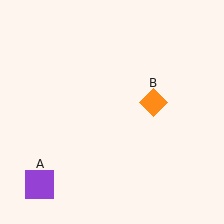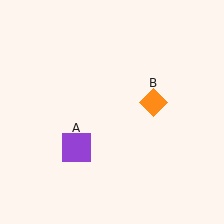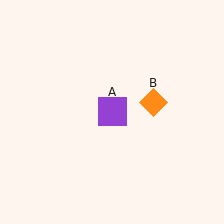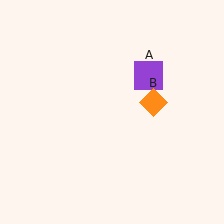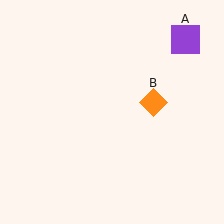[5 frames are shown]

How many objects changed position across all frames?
1 object changed position: purple square (object A).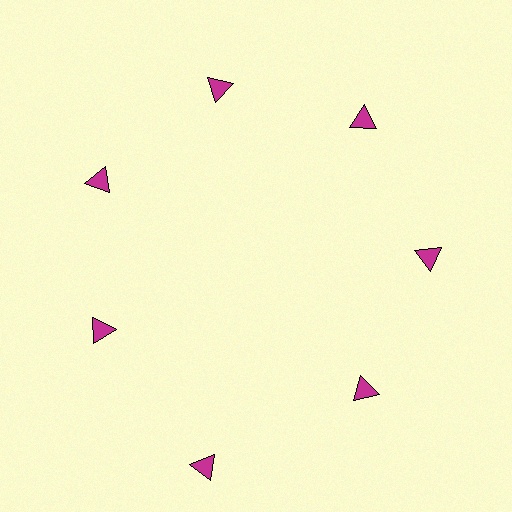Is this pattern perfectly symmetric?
No. The 7 magenta triangles are arranged in a ring, but one element near the 6 o'clock position is pushed outward from the center, breaking the 7-fold rotational symmetry.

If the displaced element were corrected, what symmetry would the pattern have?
It would have 7-fold rotational symmetry — the pattern would map onto itself every 51 degrees.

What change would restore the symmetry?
The symmetry would be restored by moving it inward, back onto the ring so that all 7 triangles sit at equal angles and equal distance from the center.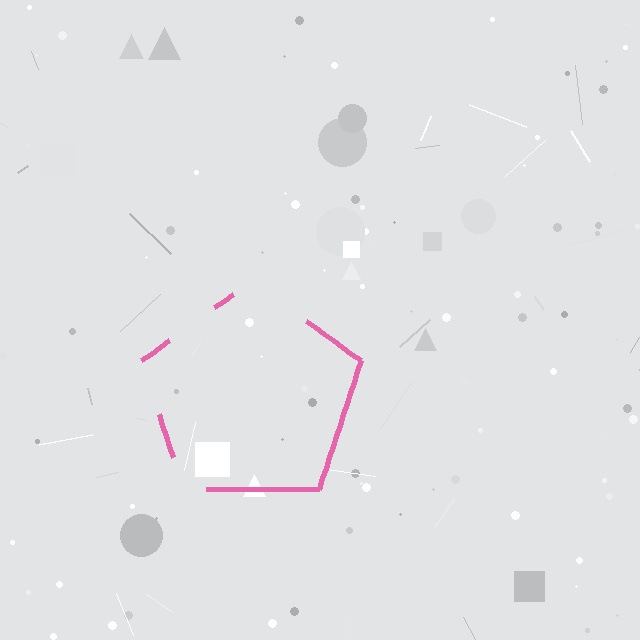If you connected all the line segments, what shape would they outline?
They would outline a pentagon.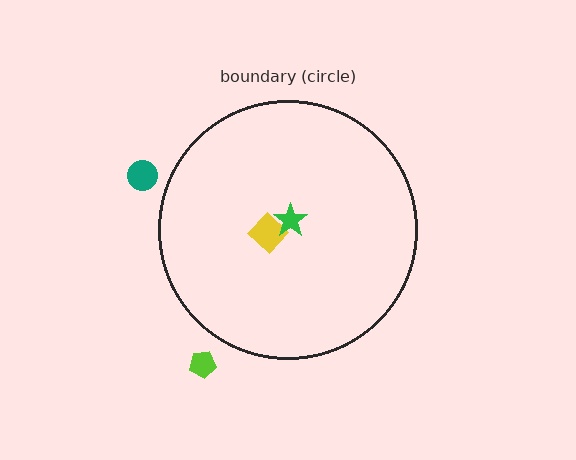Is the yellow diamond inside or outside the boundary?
Inside.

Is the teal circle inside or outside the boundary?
Outside.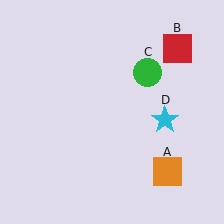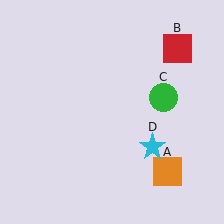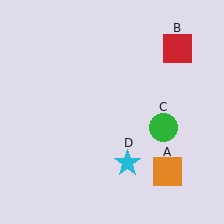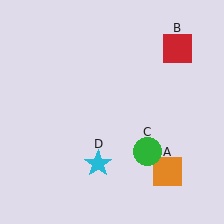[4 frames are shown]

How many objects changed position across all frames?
2 objects changed position: green circle (object C), cyan star (object D).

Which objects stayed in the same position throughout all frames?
Orange square (object A) and red square (object B) remained stationary.